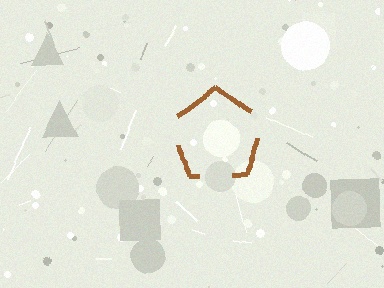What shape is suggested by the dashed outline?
The dashed outline suggests a pentagon.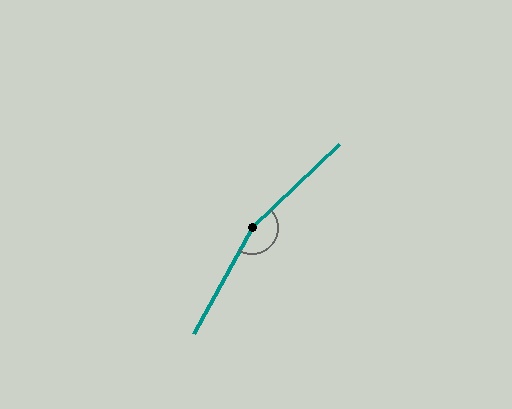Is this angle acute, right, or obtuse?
It is obtuse.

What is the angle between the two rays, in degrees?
Approximately 162 degrees.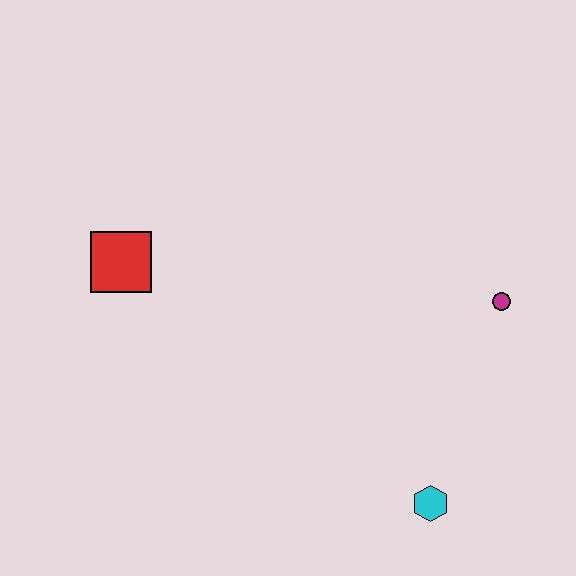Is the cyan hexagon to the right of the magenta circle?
No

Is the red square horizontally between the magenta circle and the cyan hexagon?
No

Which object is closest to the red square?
The magenta circle is closest to the red square.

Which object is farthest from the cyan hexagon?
The red square is farthest from the cyan hexagon.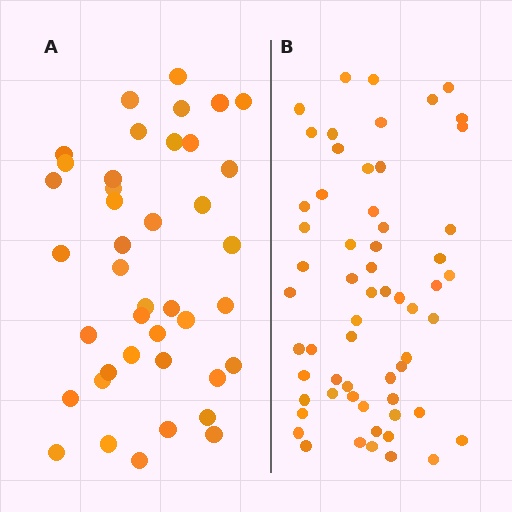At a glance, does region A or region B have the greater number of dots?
Region B (the right region) has more dots.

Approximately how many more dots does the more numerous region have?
Region B has approximately 20 more dots than region A.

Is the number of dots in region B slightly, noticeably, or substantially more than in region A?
Region B has substantially more. The ratio is roughly 1.5 to 1.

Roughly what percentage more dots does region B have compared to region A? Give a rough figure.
About 45% more.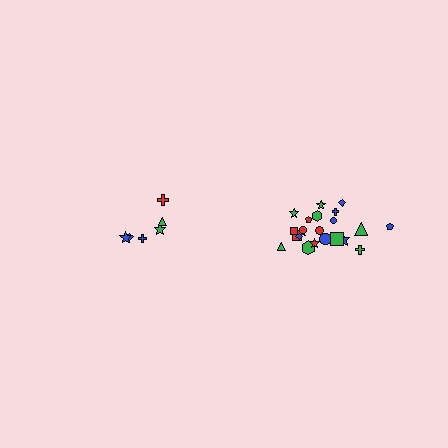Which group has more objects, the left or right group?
The right group.